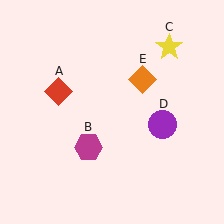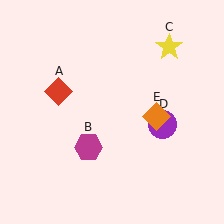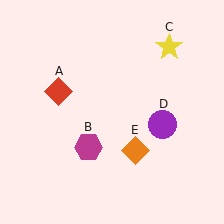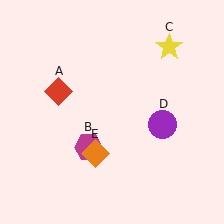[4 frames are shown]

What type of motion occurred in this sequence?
The orange diamond (object E) rotated clockwise around the center of the scene.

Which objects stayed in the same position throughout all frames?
Red diamond (object A) and magenta hexagon (object B) and yellow star (object C) and purple circle (object D) remained stationary.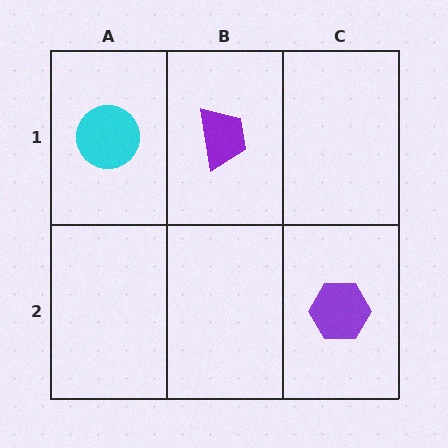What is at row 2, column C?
A purple hexagon.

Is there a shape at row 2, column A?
No, that cell is empty.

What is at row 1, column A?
A cyan circle.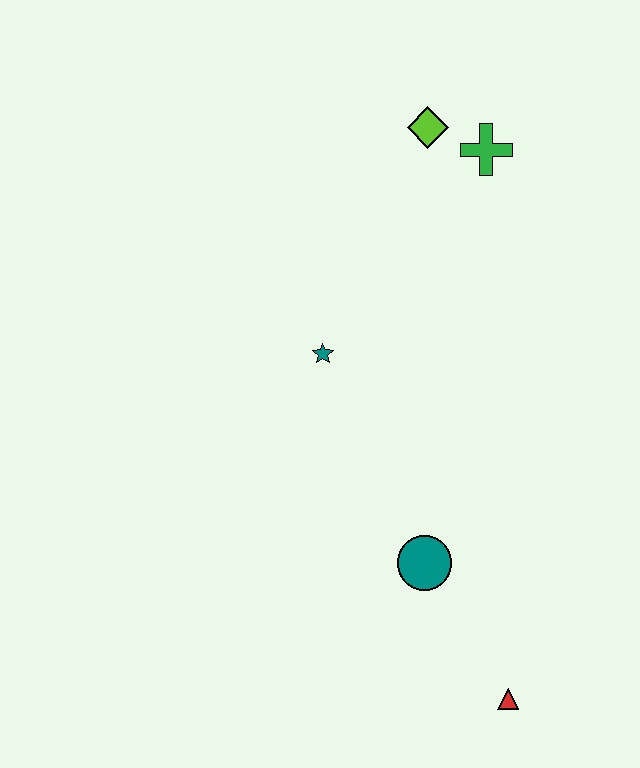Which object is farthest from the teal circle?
The lime diamond is farthest from the teal circle.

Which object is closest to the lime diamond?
The green cross is closest to the lime diamond.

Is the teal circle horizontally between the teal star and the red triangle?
Yes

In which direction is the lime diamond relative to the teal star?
The lime diamond is above the teal star.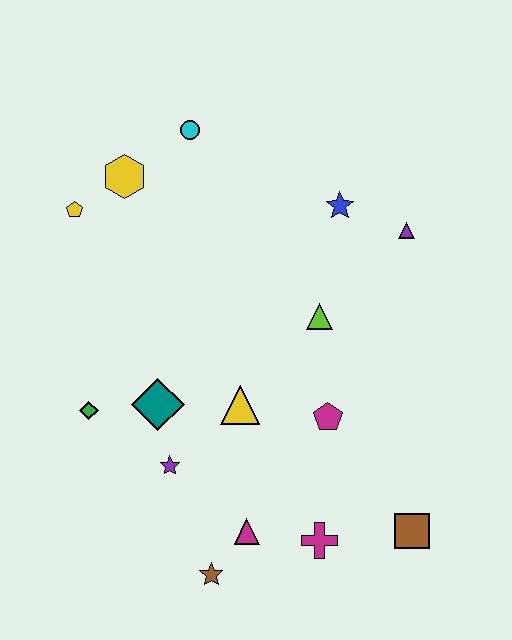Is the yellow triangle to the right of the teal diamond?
Yes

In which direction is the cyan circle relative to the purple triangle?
The cyan circle is to the left of the purple triangle.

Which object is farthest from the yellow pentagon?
The brown square is farthest from the yellow pentagon.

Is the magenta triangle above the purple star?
No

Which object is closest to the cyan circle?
The yellow hexagon is closest to the cyan circle.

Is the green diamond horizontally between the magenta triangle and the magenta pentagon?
No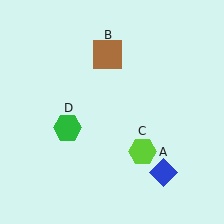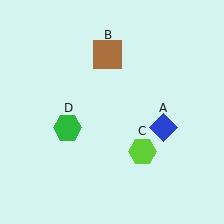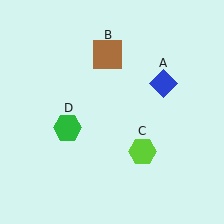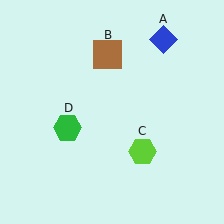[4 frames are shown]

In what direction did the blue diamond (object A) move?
The blue diamond (object A) moved up.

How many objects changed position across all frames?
1 object changed position: blue diamond (object A).